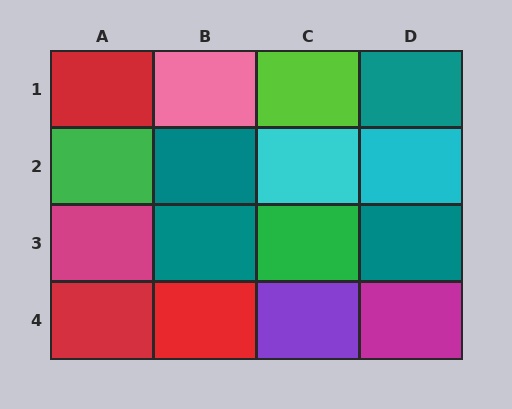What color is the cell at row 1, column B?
Pink.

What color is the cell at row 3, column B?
Teal.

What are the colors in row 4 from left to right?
Red, red, purple, magenta.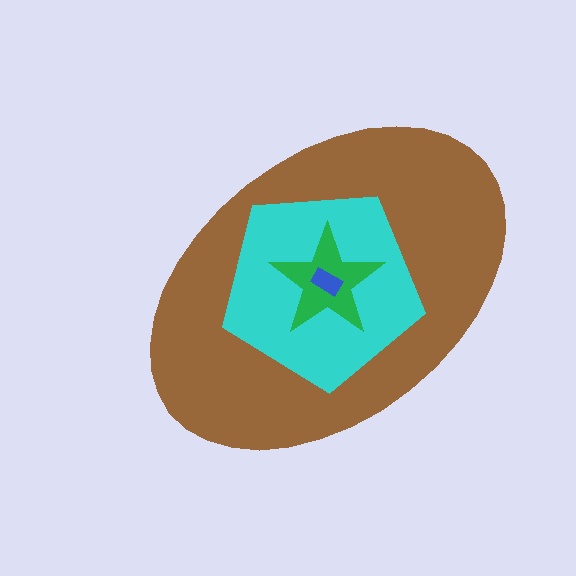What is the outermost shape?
The brown ellipse.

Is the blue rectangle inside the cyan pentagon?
Yes.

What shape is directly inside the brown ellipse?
The cyan pentagon.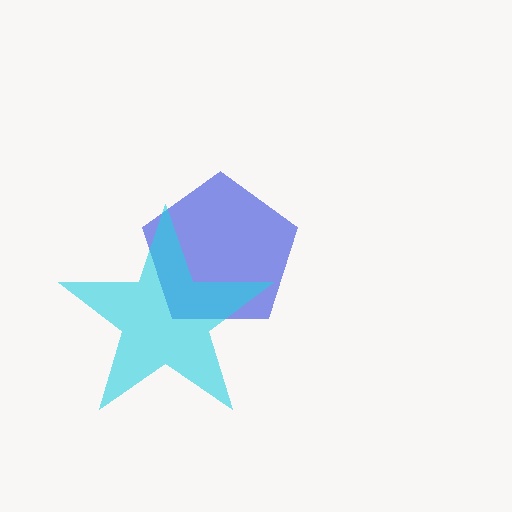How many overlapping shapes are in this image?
There are 2 overlapping shapes in the image.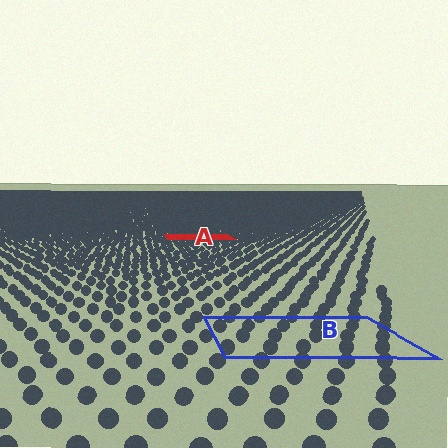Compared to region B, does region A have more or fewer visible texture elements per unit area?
Region A has more texture elements per unit area — they are packed more densely because it is farther away.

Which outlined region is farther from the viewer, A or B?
Region A is farther from the viewer — the texture elements inside it appear smaller and more densely packed.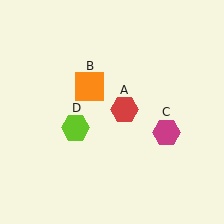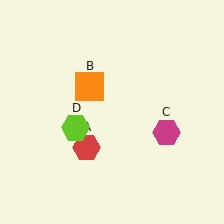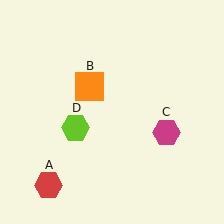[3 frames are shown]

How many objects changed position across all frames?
1 object changed position: red hexagon (object A).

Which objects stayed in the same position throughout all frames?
Orange square (object B) and magenta hexagon (object C) and lime hexagon (object D) remained stationary.